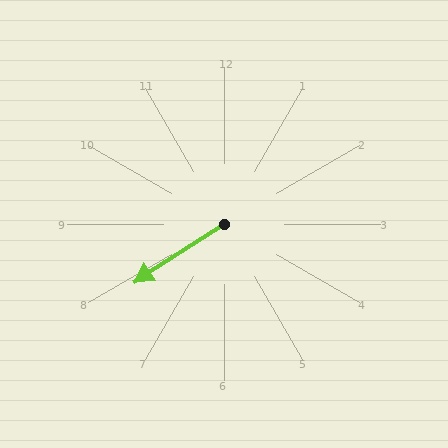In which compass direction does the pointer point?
Southwest.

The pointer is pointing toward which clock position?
Roughly 8 o'clock.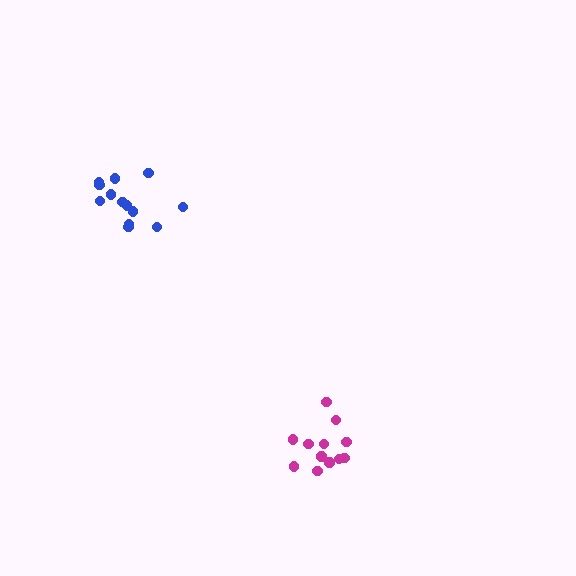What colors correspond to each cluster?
The clusters are colored: magenta, blue.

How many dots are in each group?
Group 1: 12 dots, Group 2: 13 dots (25 total).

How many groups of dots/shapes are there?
There are 2 groups.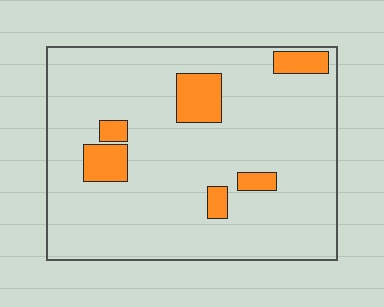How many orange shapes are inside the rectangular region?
6.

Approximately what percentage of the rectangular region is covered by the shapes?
Approximately 10%.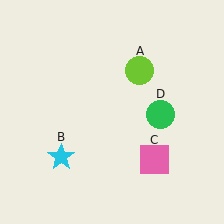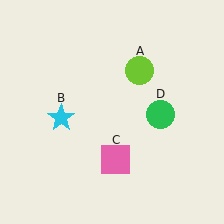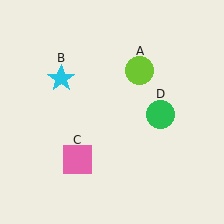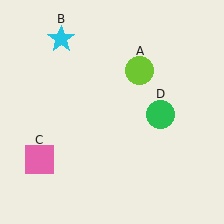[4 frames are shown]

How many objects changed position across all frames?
2 objects changed position: cyan star (object B), pink square (object C).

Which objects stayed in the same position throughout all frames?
Lime circle (object A) and green circle (object D) remained stationary.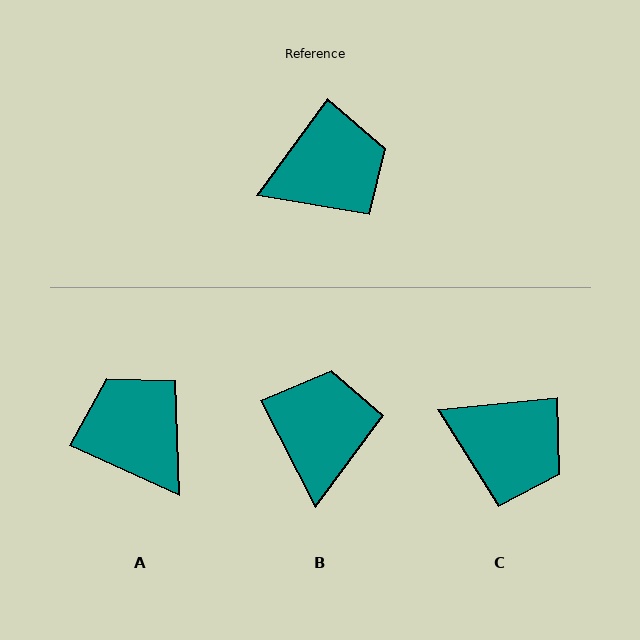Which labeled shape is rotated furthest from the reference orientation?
A, about 102 degrees away.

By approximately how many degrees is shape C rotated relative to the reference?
Approximately 48 degrees clockwise.